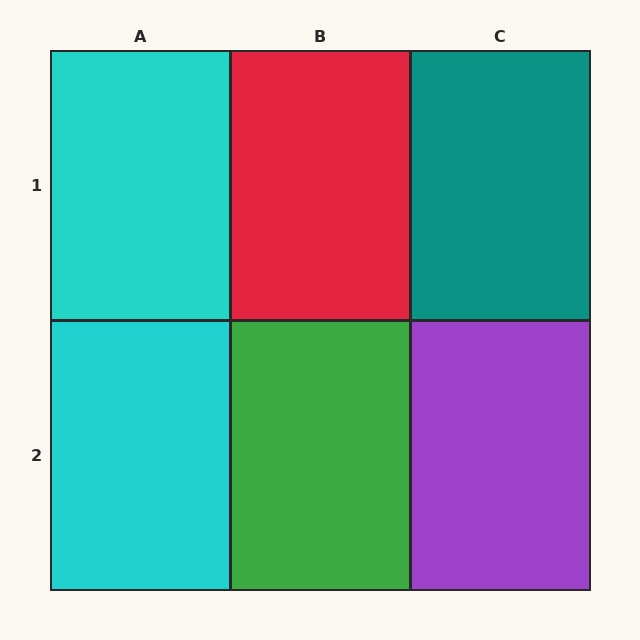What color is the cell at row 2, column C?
Purple.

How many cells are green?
1 cell is green.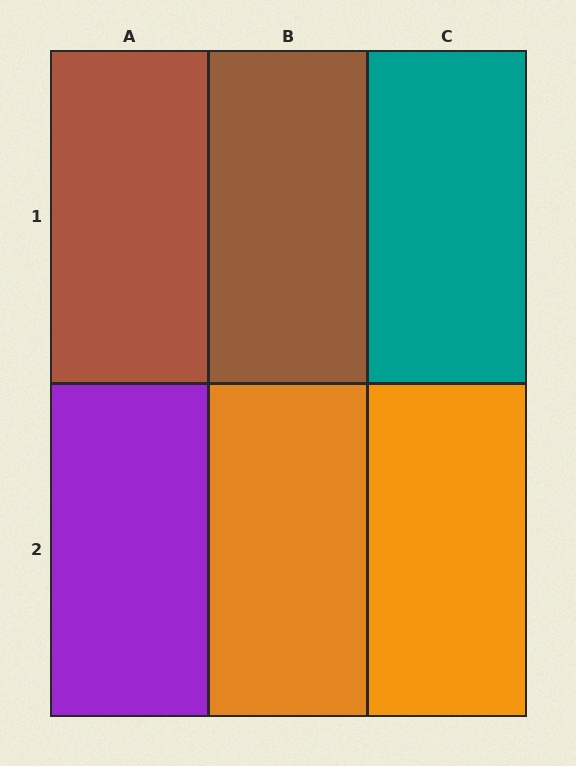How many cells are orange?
2 cells are orange.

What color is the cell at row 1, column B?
Brown.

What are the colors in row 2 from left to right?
Purple, orange, orange.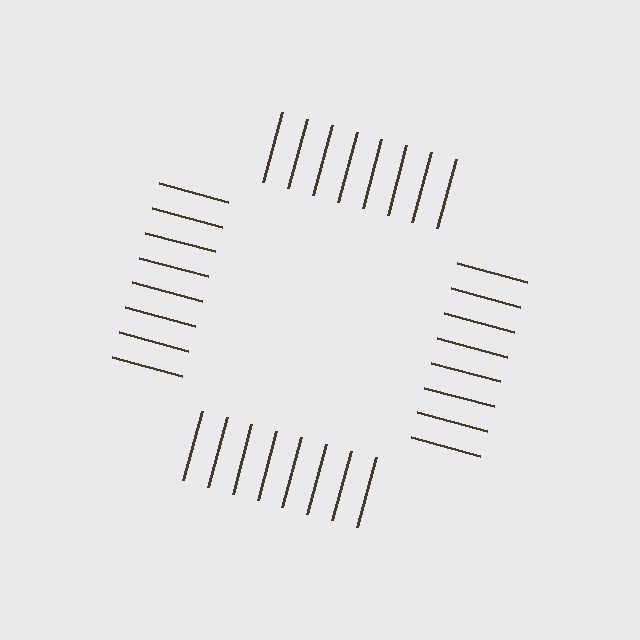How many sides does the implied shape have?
4 sides — the line-ends trace a square.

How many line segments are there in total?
32 — 8 along each of the 4 edges.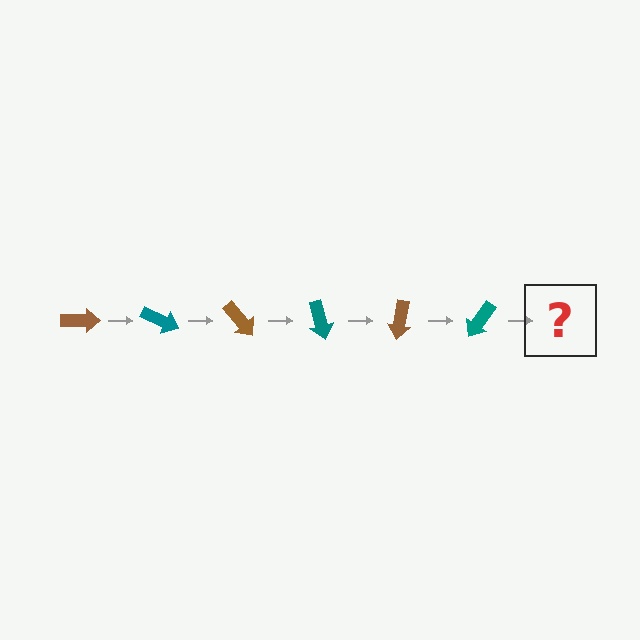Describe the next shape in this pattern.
It should be a brown arrow, rotated 150 degrees from the start.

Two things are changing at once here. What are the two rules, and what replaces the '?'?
The two rules are that it rotates 25 degrees each step and the color cycles through brown and teal. The '?' should be a brown arrow, rotated 150 degrees from the start.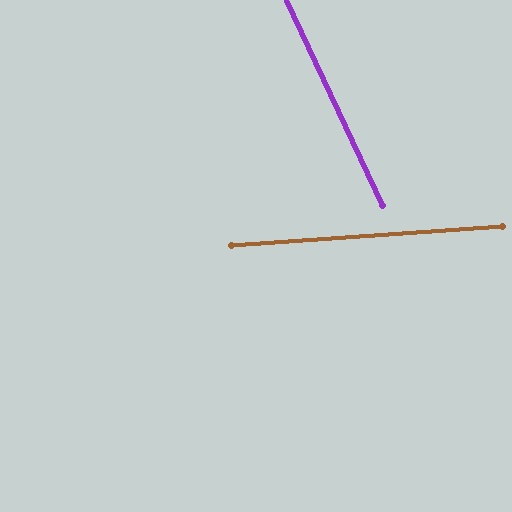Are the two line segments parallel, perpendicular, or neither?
Neither parallel nor perpendicular — they differ by about 69°.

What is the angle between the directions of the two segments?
Approximately 69 degrees.